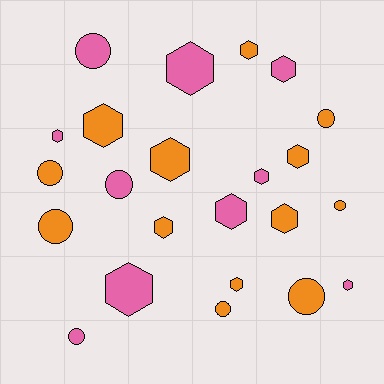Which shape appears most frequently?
Hexagon, with 14 objects.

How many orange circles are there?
There are 6 orange circles.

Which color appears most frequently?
Orange, with 13 objects.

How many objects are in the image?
There are 23 objects.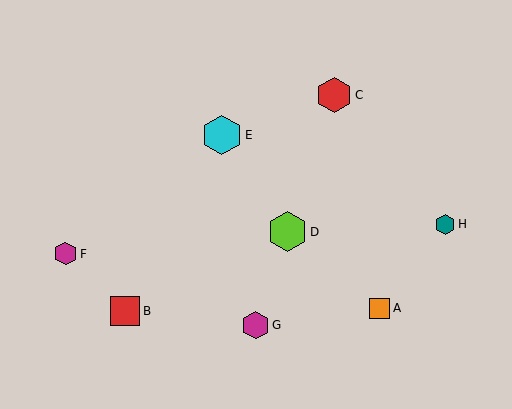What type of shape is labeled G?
Shape G is a magenta hexagon.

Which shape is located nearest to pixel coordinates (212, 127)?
The cyan hexagon (labeled E) at (222, 135) is nearest to that location.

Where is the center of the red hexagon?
The center of the red hexagon is at (334, 95).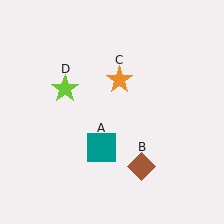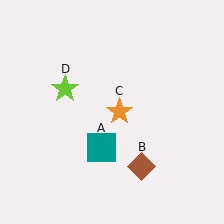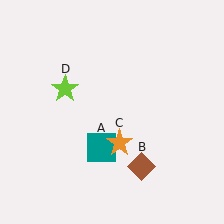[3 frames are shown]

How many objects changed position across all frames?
1 object changed position: orange star (object C).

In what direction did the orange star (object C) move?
The orange star (object C) moved down.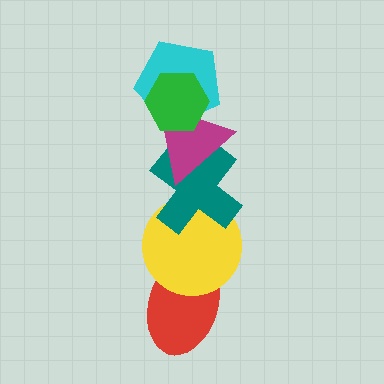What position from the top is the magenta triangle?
The magenta triangle is 3rd from the top.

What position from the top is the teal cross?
The teal cross is 4th from the top.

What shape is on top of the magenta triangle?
The cyan pentagon is on top of the magenta triangle.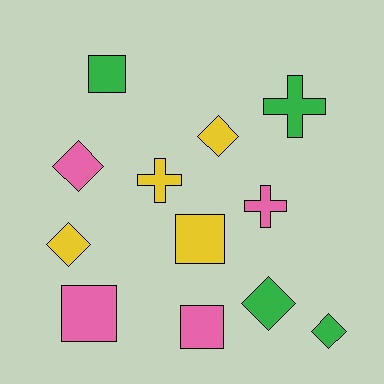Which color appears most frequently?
Yellow, with 4 objects.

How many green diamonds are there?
There are 2 green diamonds.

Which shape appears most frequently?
Diamond, with 5 objects.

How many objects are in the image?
There are 12 objects.